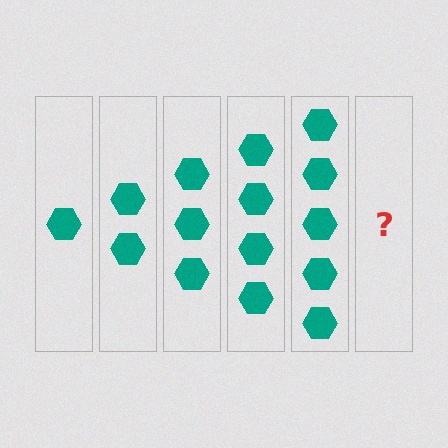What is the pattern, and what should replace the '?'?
The pattern is that each step adds one more hexagon. The '?' should be 6 hexagons.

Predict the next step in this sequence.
The next step is 6 hexagons.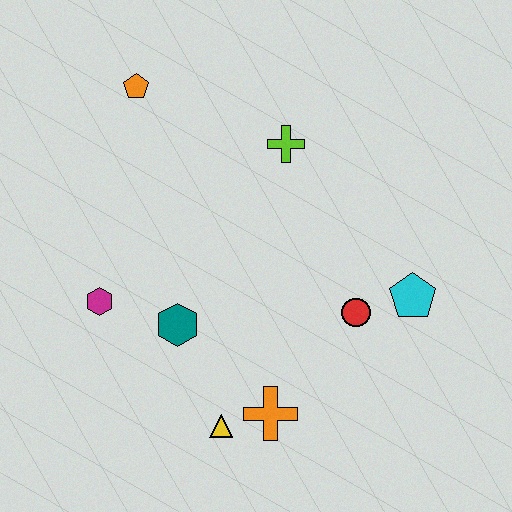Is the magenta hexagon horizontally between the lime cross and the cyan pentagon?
No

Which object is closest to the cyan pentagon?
The red circle is closest to the cyan pentagon.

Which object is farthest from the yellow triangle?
The orange pentagon is farthest from the yellow triangle.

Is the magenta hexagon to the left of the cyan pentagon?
Yes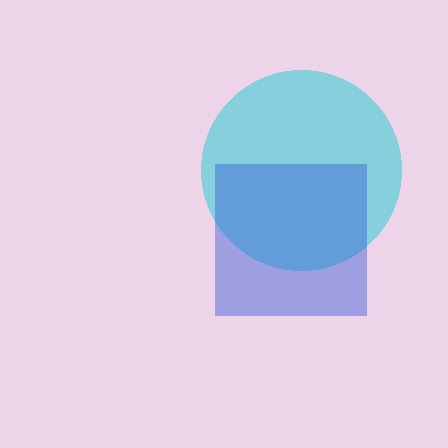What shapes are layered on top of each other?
The layered shapes are: a cyan circle, a blue square.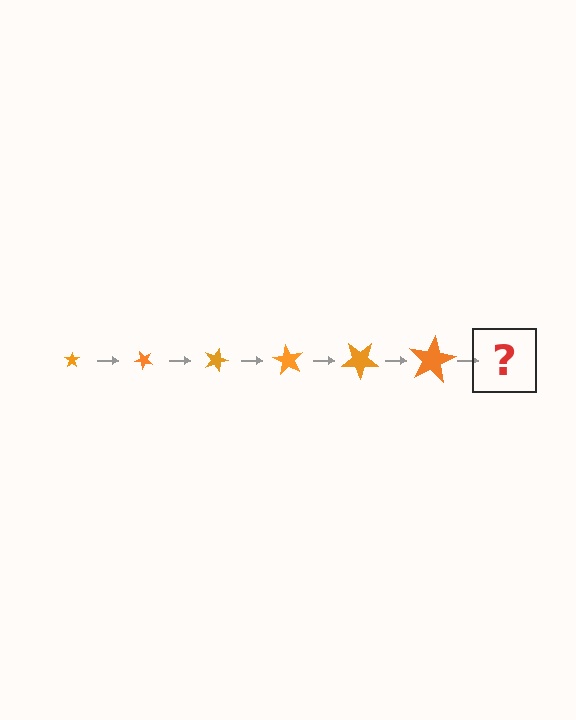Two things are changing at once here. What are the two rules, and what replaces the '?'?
The two rules are that the star grows larger each step and it rotates 45 degrees each step. The '?' should be a star, larger than the previous one and rotated 270 degrees from the start.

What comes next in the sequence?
The next element should be a star, larger than the previous one and rotated 270 degrees from the start.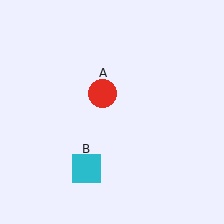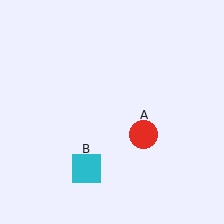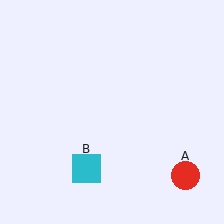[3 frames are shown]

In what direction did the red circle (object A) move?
The red circle (object A) moved down and to the right.